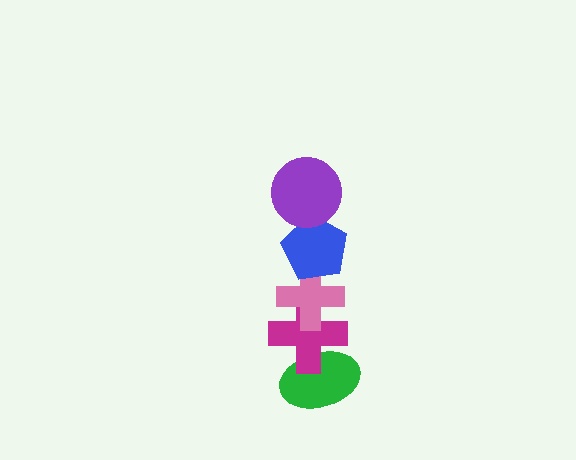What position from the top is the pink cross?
The pink cross is 3rd from the top.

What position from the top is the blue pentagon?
The blue pentagon is 2nd from the top.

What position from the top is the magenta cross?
The magenta cross is 4th from the top.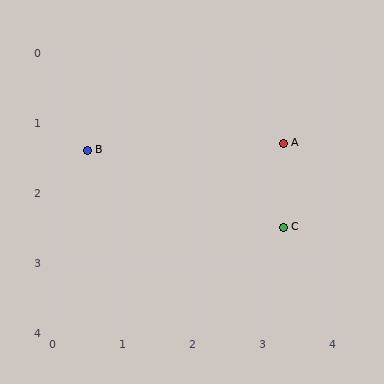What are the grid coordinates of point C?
Point C is at approximately (3.3, 2.5).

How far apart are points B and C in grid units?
Points B and C are about 3.0 grid units apart.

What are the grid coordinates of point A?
Point A is at approximately (3.3, 1.3).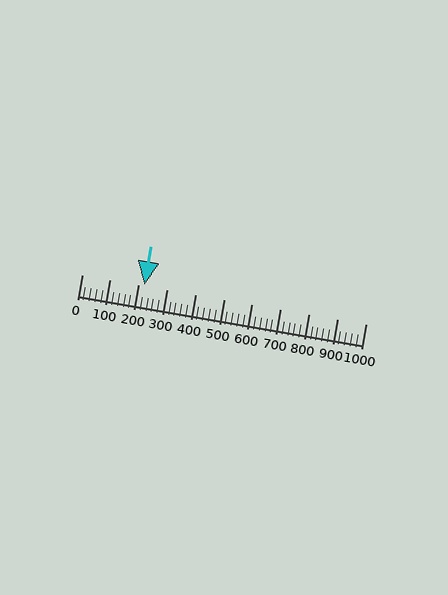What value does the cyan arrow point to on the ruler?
The cyan arrow points to approximately 220.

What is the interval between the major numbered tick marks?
The major tick marks are spaced 100 units apart.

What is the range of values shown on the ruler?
The ruler shows values from 0 to 1000.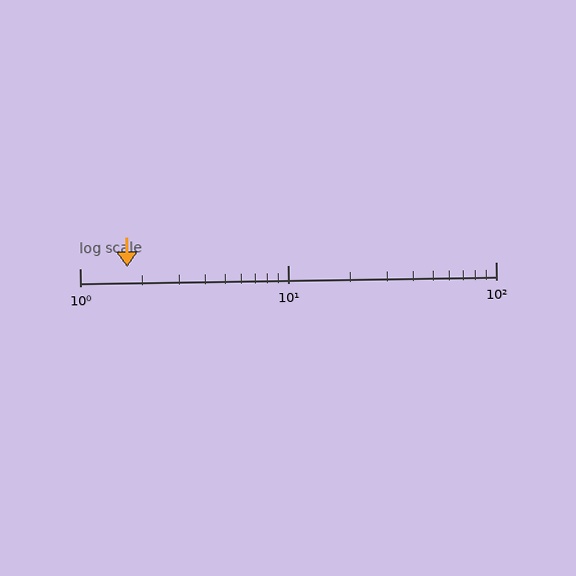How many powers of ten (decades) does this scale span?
The scale spans 2 decades, from 1 to 100.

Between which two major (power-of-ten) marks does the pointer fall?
The pointer is between 1 and 10.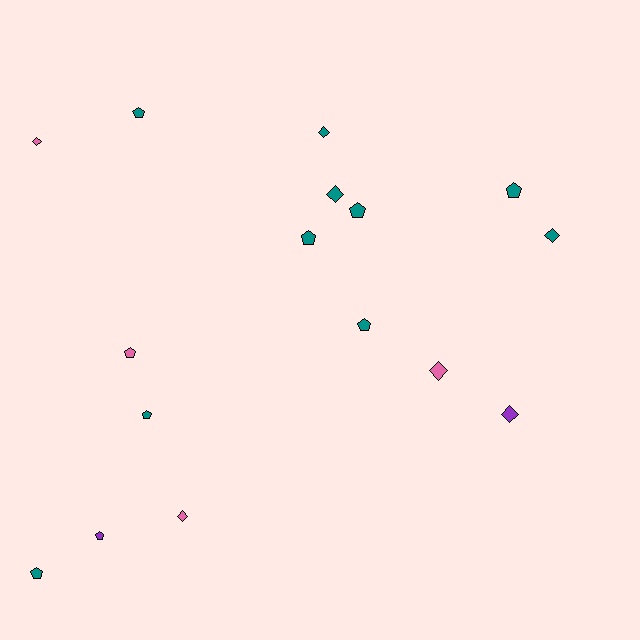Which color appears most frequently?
Teal, with 10 objects.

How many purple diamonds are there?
There is 1 purple diamond.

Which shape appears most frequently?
Pentagon, with 9 objects.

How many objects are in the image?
There are 16 objects.